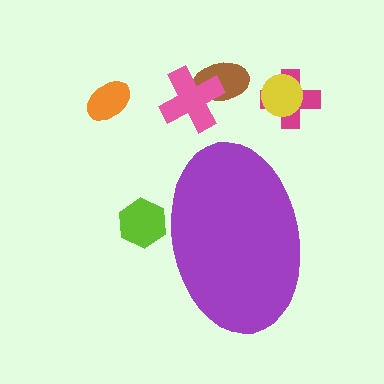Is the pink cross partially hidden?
No, the pink cross is fully visible.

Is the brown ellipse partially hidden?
No, the brown ellipse is fully visible.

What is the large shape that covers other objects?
A purple ellipse.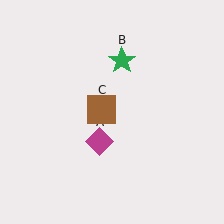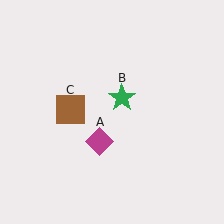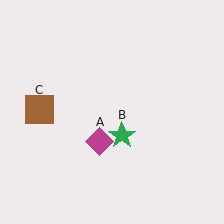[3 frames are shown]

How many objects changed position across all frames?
2 objects changed position: green star (object B), brown square (object C).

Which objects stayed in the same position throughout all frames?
Magenta diamond (object A) remained stationary.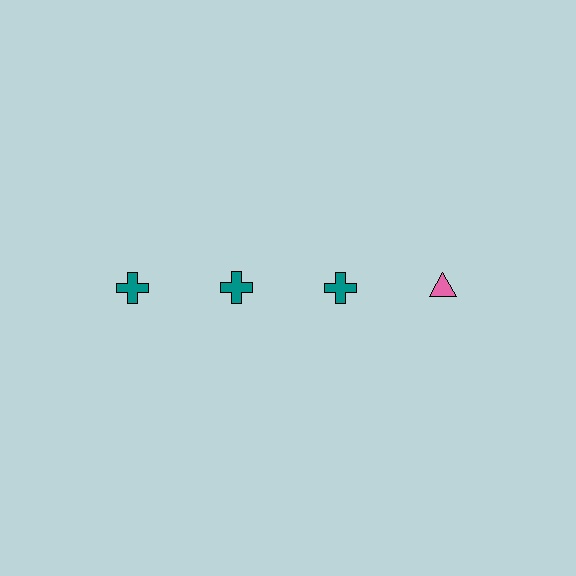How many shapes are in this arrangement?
There are 4 shapes arranged in a grid pattern.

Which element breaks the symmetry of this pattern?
The pink triangle in the top row, second from right column breaks the symmetry. All other shapes are teal crosses.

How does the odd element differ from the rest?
It differs in both color (pink instead of teal) and shape (triangle instead of cross).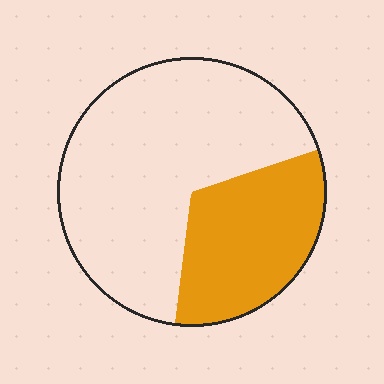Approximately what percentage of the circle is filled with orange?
Approximately 30%.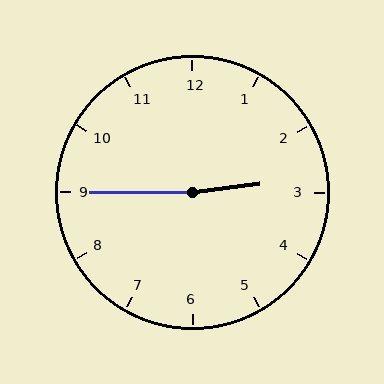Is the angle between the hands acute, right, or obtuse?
It is obtuse.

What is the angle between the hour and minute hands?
Approximately 172 degrees.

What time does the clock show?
2:45.